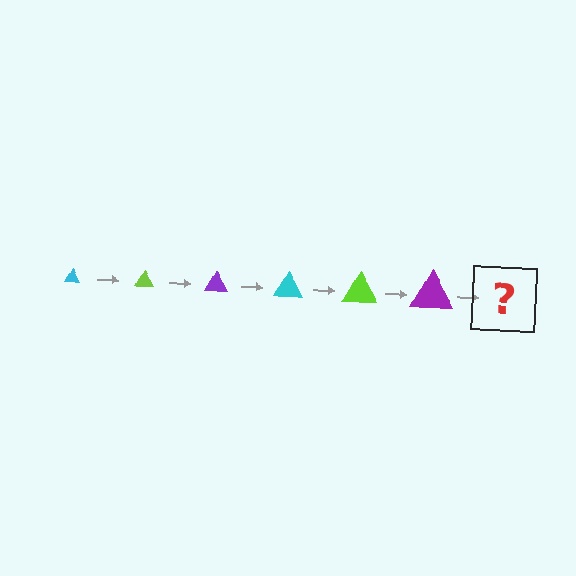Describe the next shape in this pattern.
It should be a cyan triangle, larger than the previous one.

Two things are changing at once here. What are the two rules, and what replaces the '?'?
The two rules are that the triangle grows larger each step and the color cycles through cyan, lime, and purple. The '?' should be a cyan triangle, larger than the previous one.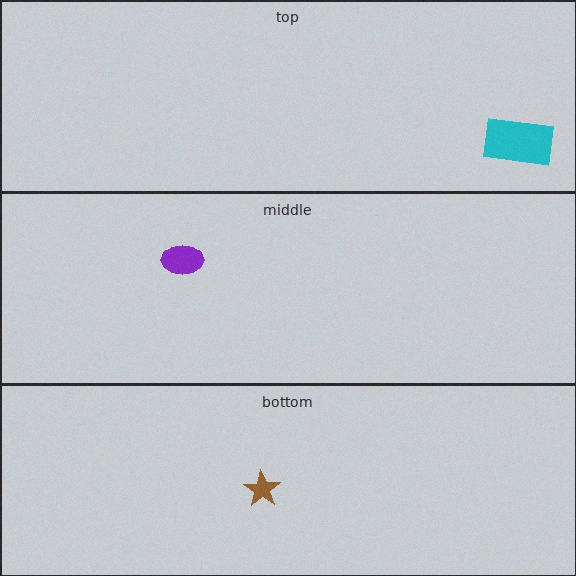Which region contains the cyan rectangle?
The top region.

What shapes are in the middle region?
The purple ellipse.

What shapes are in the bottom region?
The brown star.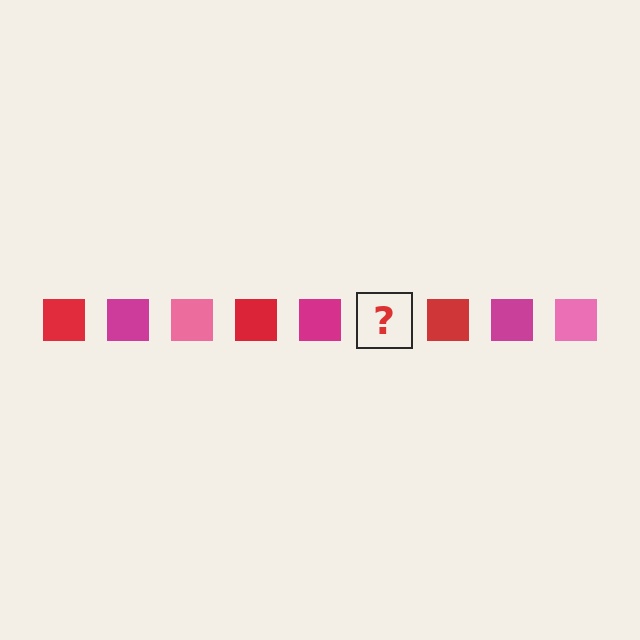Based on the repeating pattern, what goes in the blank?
The blank should be a pink square.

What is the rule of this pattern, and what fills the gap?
The rule is that the pattern cycles through red, magenta, pink squares. The gap should be filled with a pink square.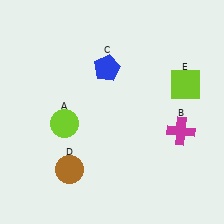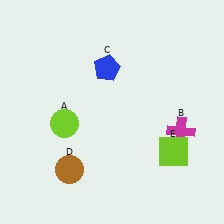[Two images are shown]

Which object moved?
The lime square (E) moved down.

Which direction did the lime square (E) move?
The lime square (E) moved down.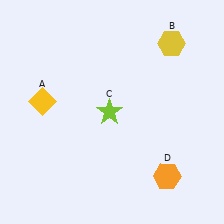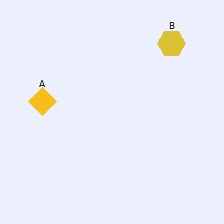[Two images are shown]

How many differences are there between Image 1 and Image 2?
There are 2 differences between the two images.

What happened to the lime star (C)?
The lime star (C) was removed in Image 2. It was in the bottom-left area of Image 1.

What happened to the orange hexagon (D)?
The orange hexagon (D) was removed in Image 2. It was in the bottom-right area of Image 1.